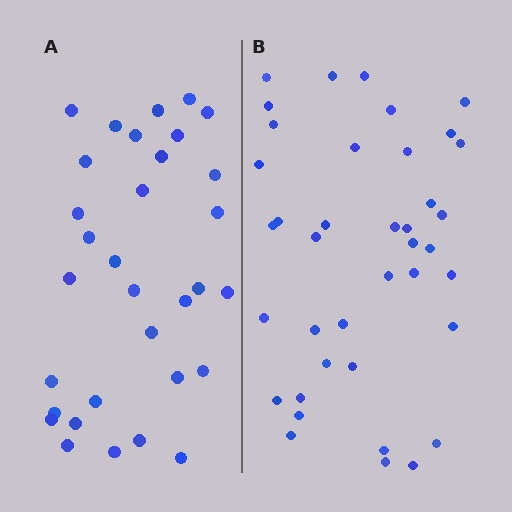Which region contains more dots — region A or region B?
Region B (the right region) has more dots.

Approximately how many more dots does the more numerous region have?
Region B has roughly 8 or so more dots than region A.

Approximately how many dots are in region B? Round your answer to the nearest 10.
About 40 dots. (The exact count is 39, which rounds to 40.)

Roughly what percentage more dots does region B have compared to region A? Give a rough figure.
About 20% more.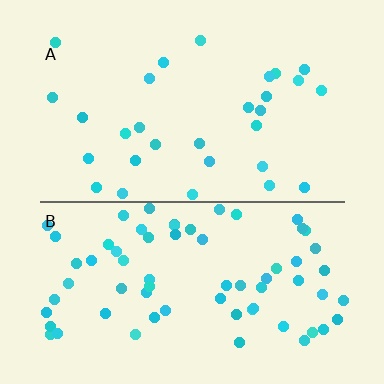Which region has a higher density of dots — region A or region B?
B (the bottom).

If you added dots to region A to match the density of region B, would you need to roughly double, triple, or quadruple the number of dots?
Approximately double.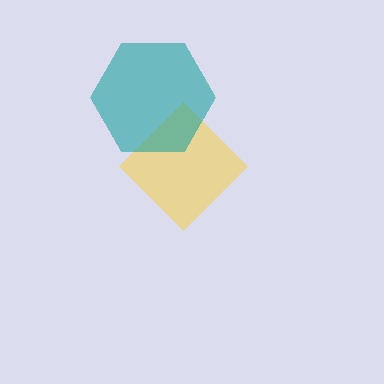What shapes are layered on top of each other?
The layered shapes are: a yellow diamond, a teal hexagon.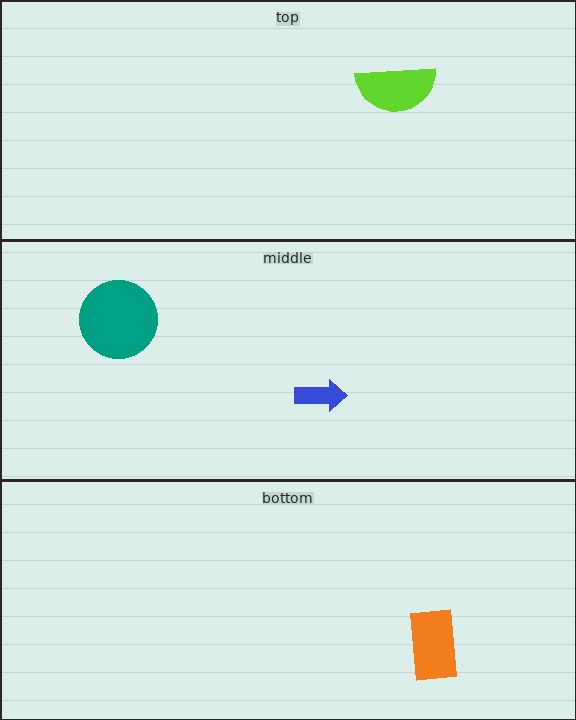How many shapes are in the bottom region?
1.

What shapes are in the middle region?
The teal circle, the blue arrow.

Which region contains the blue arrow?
The middle region.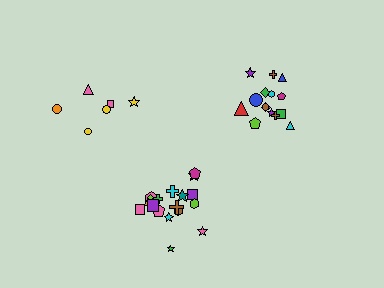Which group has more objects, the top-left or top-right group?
The top-right group.